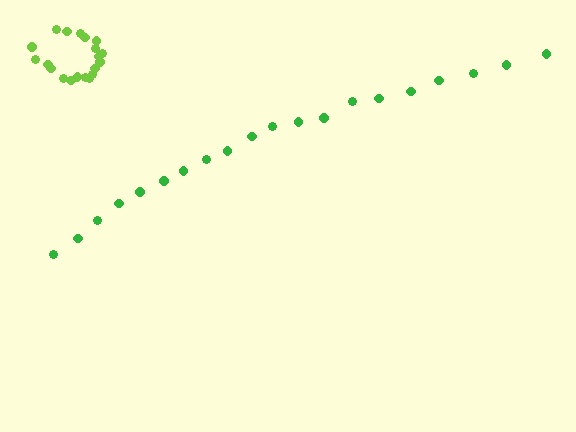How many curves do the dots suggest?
There are 2 distinct paths.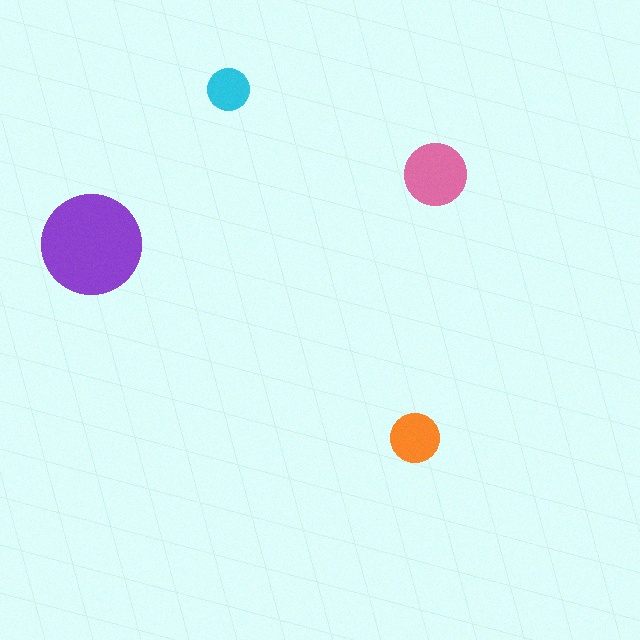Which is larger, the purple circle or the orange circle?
The purple one.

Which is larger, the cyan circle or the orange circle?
The orange one.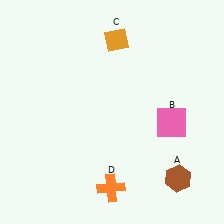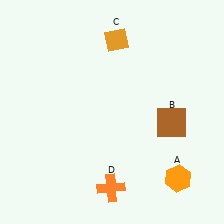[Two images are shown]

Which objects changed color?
A changed from brown to orange. B changed from pink to brown.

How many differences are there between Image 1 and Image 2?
There are 2 differences between the two images.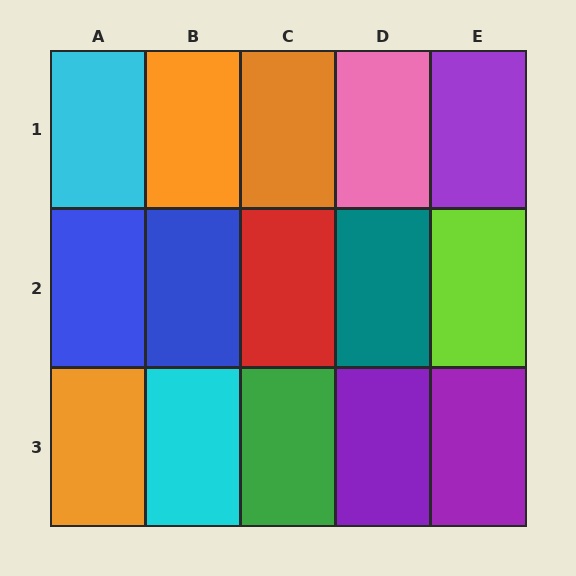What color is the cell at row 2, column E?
Lime.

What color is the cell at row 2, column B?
Blue.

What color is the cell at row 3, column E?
Purple.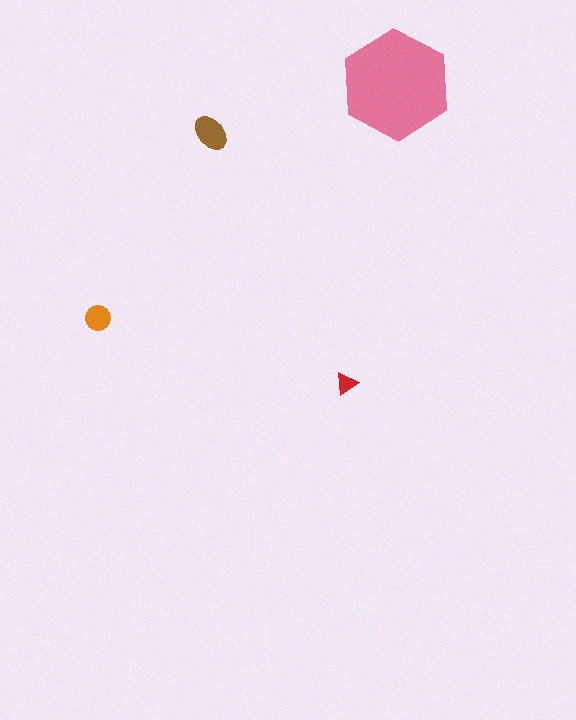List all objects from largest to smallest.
The pink hexagon, the brown ellipse, the orange circle, the red triangle.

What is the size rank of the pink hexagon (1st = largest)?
1st.